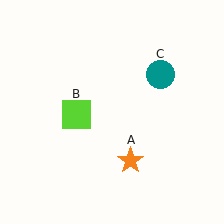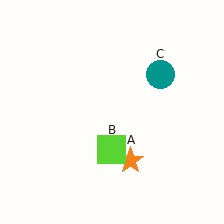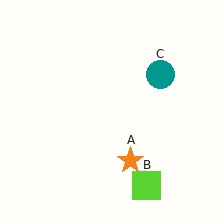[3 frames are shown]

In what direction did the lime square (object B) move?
The lime square (object B) moved down and to the right.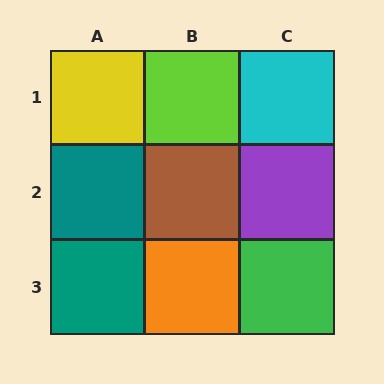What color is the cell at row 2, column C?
Purple.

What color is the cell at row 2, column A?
Teal.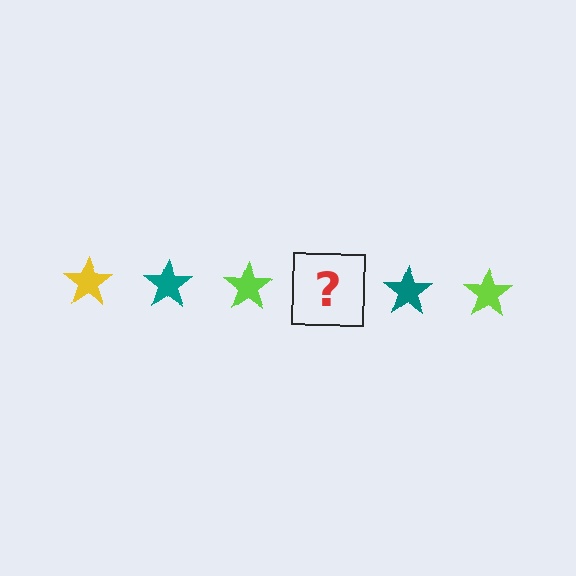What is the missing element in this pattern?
The missing element is a yellow star.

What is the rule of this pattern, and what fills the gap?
The rule is that the pattern cycles through yellow, teal, lime stars. The gap should be filled with a yellow star.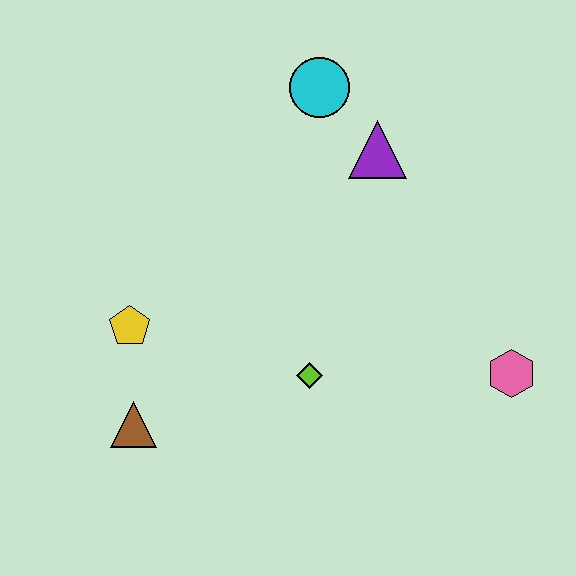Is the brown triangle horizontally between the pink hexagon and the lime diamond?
No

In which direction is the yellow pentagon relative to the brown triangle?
The yellow pentagon is above the brown triangle.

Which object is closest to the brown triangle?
The yellow pentagon is closest to the brown triangle.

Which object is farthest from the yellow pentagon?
The pink hexagon is farthest from the yellow pentagon.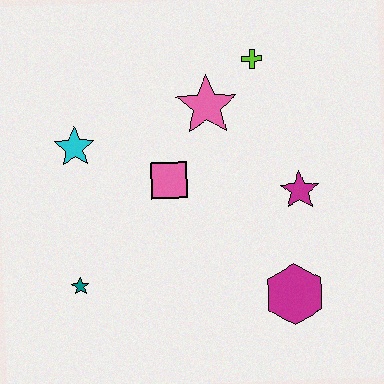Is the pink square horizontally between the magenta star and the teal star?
Yes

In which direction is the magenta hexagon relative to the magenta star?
The magenta hexagon is below the magenta star.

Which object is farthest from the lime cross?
The teal star is farthest from the lime cross.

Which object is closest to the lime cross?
The pink star is closest to the lime cross.